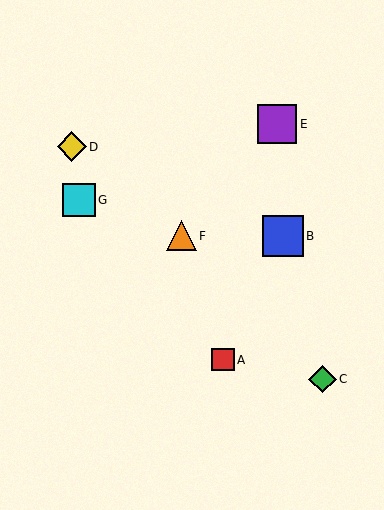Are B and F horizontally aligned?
Yes, both are at y≈236.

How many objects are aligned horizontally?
2 objects (B, F) are aligned horizontally.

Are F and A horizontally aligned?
No, F is at y≈236 and A is at y≈360.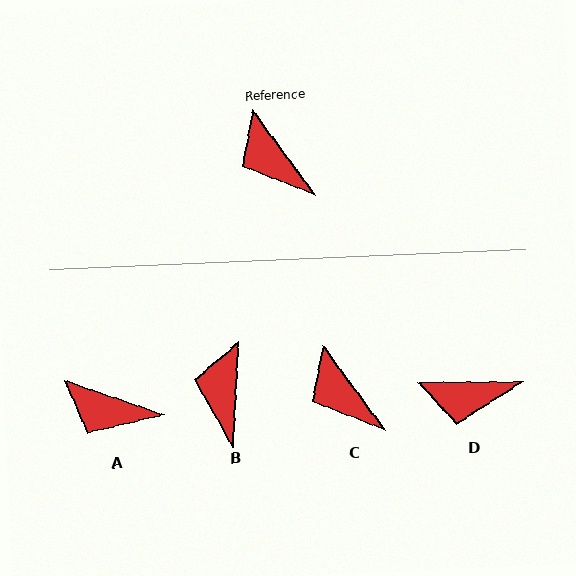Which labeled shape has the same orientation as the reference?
C.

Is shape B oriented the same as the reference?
No, it is off by about 39 degrees.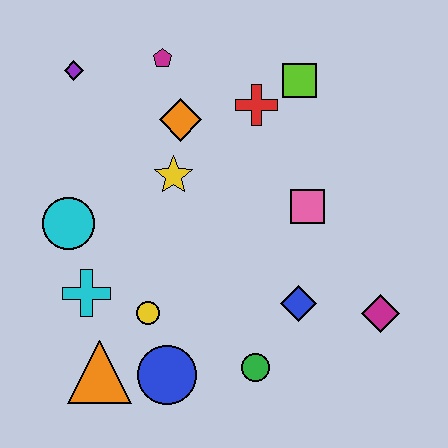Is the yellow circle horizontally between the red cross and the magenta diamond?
No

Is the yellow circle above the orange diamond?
No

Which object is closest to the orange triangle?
The blue circle is closest to the orange triangle.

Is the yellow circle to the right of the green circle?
No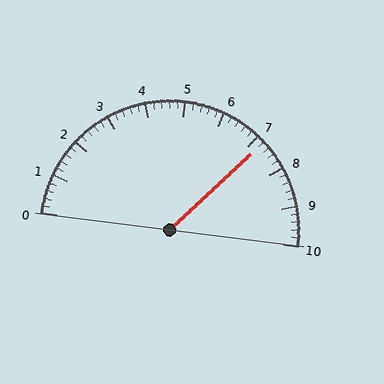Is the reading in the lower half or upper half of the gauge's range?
The reading is in the upper half of the range (0 to 10).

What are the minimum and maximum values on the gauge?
The gauge ranges from 0 to 10.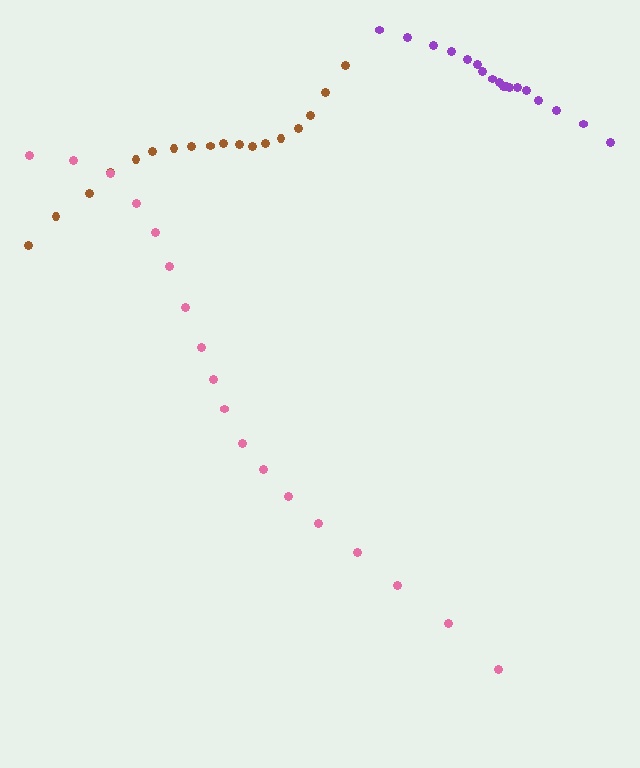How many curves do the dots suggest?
There are 3 distinct paths.